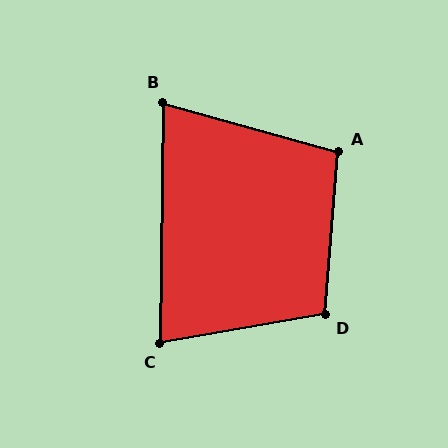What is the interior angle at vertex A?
Approximately 101 degrees (obtuse).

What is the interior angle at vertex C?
Approximately 79 degrees (acute).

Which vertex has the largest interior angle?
D, at approximately 105 degrees.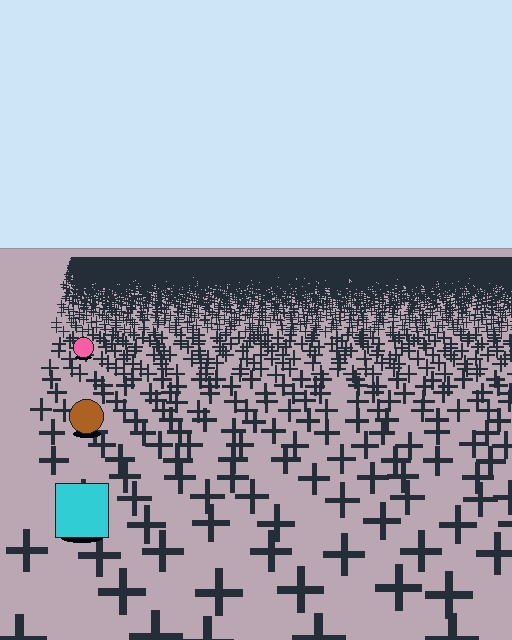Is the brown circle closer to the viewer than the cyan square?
No. The cyan square is closer — you can tell from the texture gradient: the ground texture is coarser near it.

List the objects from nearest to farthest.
From nearest to farthest: the cyan square, the brown circle, the pink circle.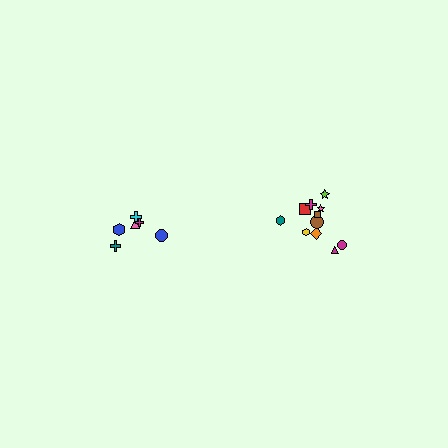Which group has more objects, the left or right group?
The right group.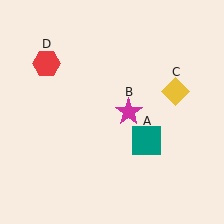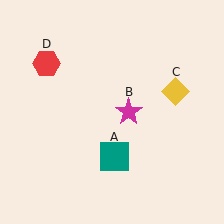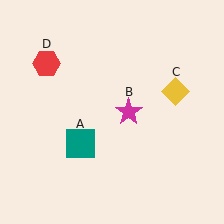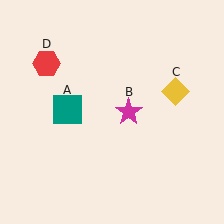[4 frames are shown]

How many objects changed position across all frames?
1 object changed position: teal square (object A).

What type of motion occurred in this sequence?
The teal square (object A) rotated clockwise around the center of the scene.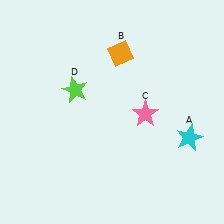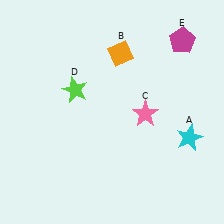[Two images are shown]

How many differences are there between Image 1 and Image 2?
There is 1 difference between the two images.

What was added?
A magenta pentagon (E) was added in Image 2.